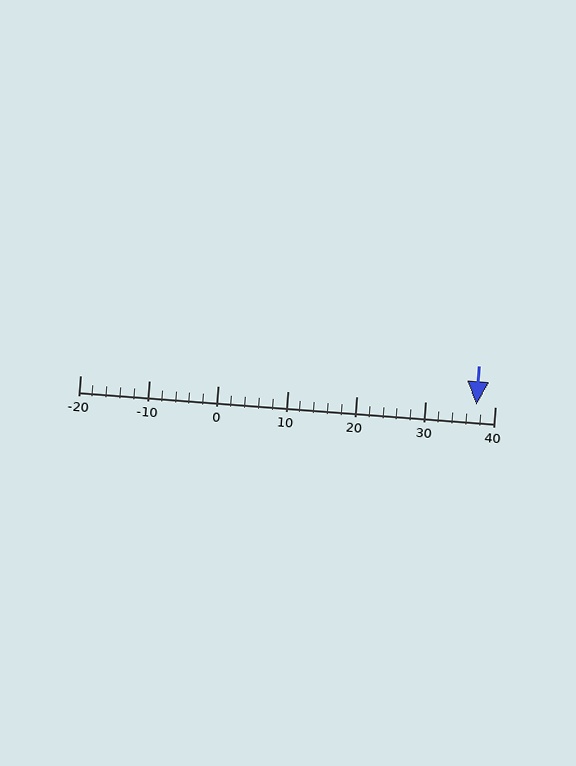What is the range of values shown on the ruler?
The ruler shows values from -20 to 40.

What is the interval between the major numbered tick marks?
The major tick marks are spaced 10 units apart.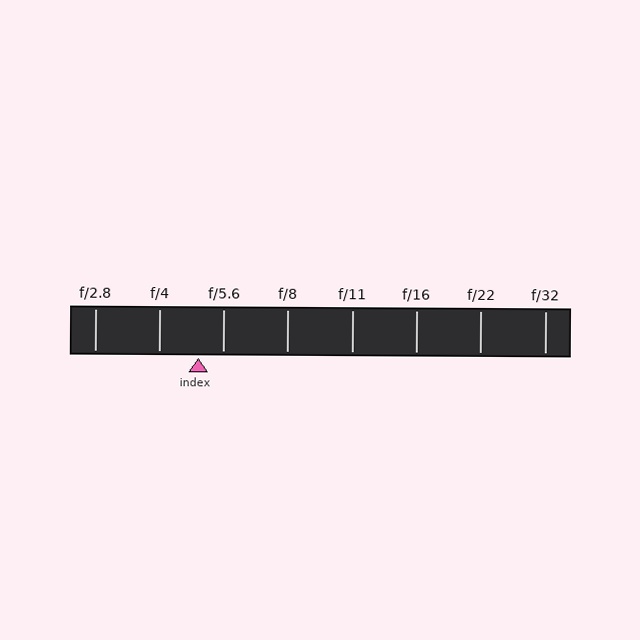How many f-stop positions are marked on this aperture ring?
There are 8 f-stop positions marked.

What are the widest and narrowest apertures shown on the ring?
The widest aperture shown is f/2.8 and the narrowest is f/32.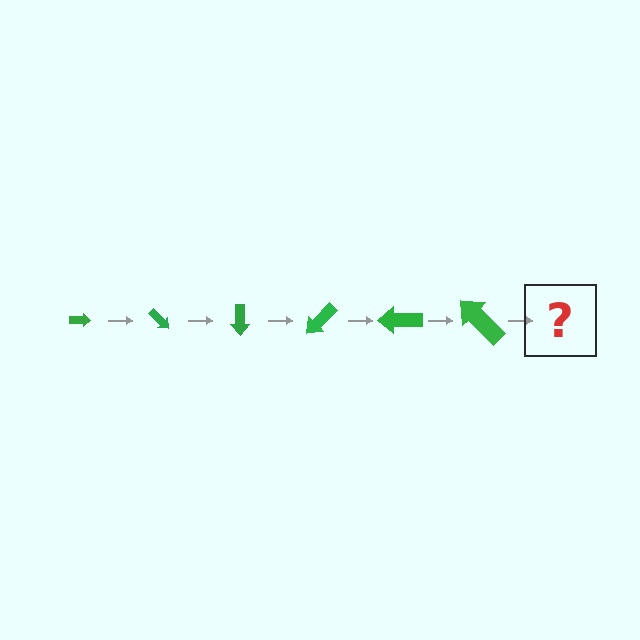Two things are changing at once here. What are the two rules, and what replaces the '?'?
The two rules are that the arrow grows larger each step and it rotates 45 degrees each step. The '?' should be an arrow, larger than the previous one and rotated 270 degrees from the start.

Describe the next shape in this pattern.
It should be an arrow, larger than the previous one and rotated 270 degrees from the start.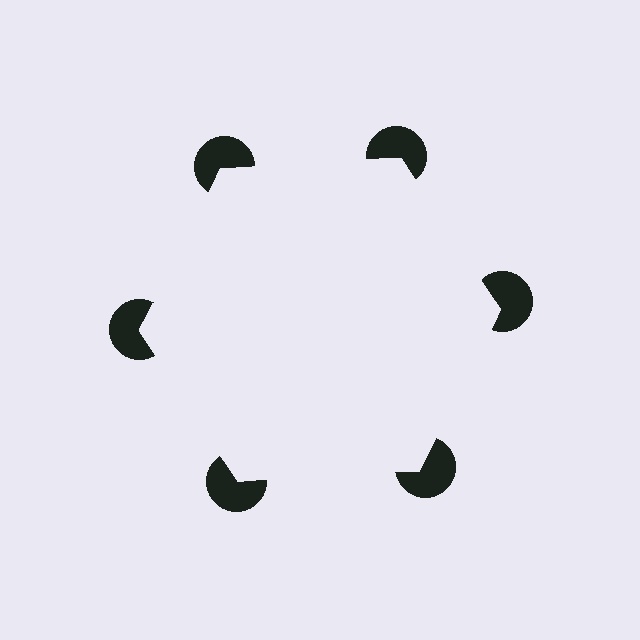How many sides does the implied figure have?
6 sides.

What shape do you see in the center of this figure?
An illusory hexagon — its edges are inferred from the aligned wedge cuts in the pac-man discs, not physically drawn.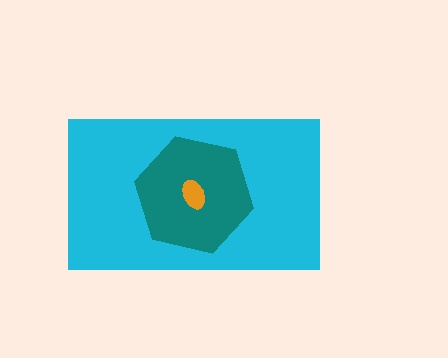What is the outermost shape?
The cyan rectangle.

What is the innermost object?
The orange ellipse.